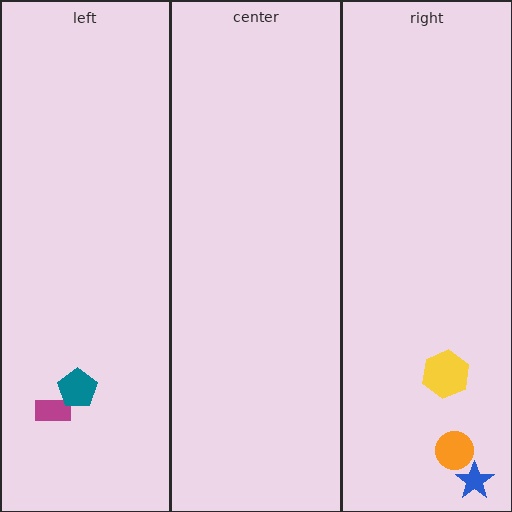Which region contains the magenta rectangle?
The left region.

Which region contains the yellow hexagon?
The right region.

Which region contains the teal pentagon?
The left region.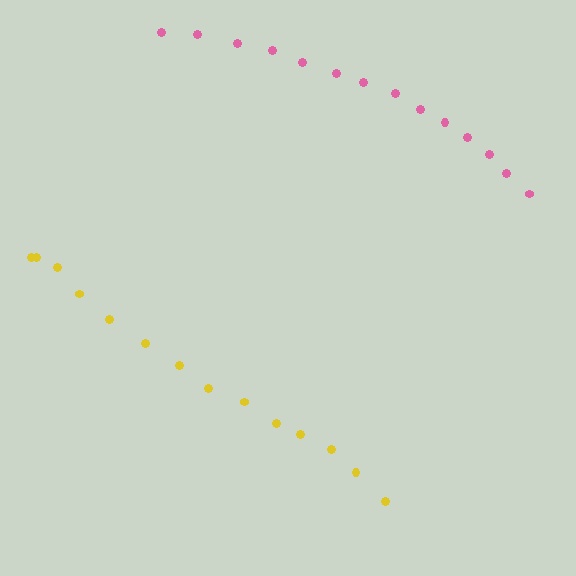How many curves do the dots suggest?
There are 2 distinct paths.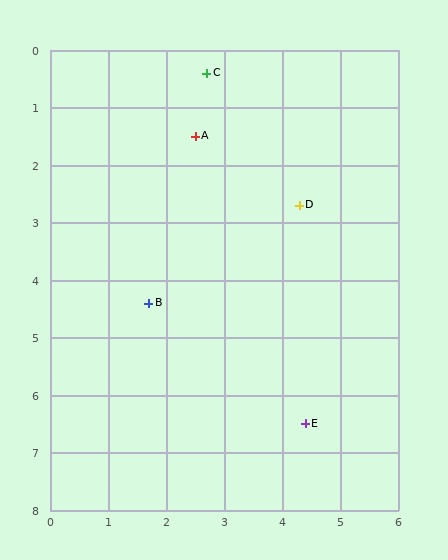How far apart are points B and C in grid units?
Points B and C are about 4.1 grid units apart.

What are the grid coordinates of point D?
Point D is at approximately (4.3, 2.7).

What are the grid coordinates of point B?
Point B is at approximately (1.7, 4.4).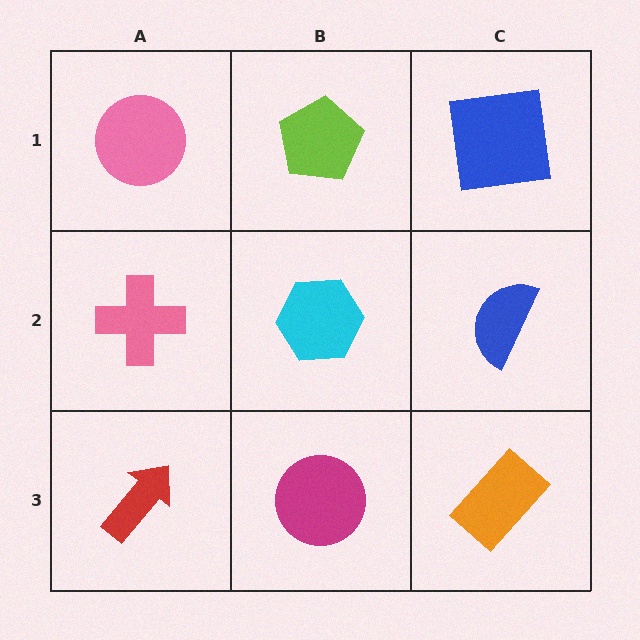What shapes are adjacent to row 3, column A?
A pink cross (row 2, column A), a magenta circle (row 3, column B).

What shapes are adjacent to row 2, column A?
A pink circle (row 1, column A), a red arrow (row 3, column A), a cyan hexagon (row 2, column B).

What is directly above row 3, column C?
A blue semicircle.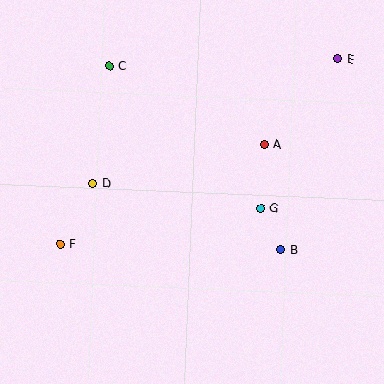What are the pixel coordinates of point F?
Point F is at (60, 244).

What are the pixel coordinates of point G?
Point G is at (261, 208).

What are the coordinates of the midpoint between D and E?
The midpoint between D and E is at (215, 121).